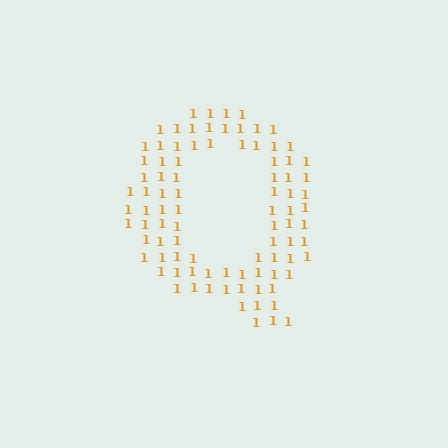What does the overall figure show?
The overall figure shows the letter Q.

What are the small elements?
The small elements are digit 1's.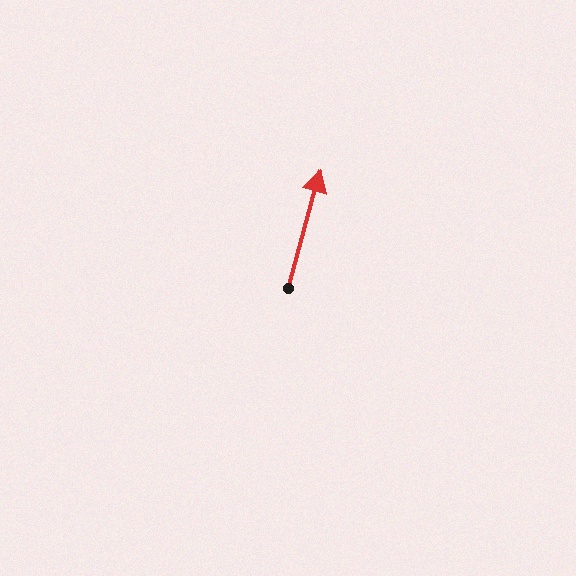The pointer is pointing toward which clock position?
Roughly 1 o'clock.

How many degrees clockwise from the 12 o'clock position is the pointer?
Approximately 15 degrees.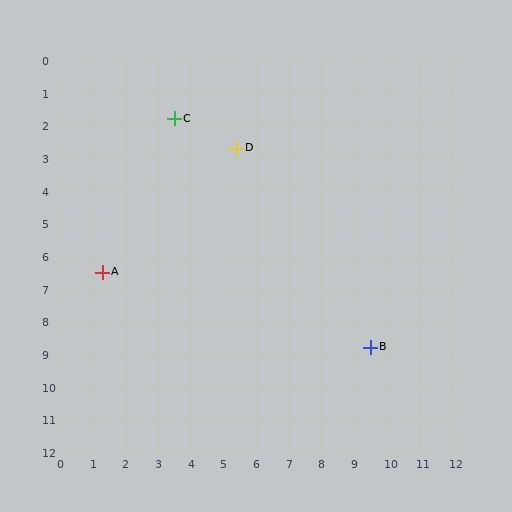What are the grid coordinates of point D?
Point D is at approximately (5.4, 2.7).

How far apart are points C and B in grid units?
Points C and B are about 9.2 grid units apart.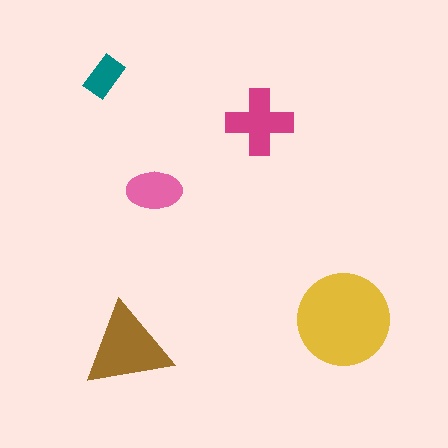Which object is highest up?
The teal rectangle is topmost.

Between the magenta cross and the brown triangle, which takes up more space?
The brown triangle.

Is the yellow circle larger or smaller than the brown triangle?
Larger.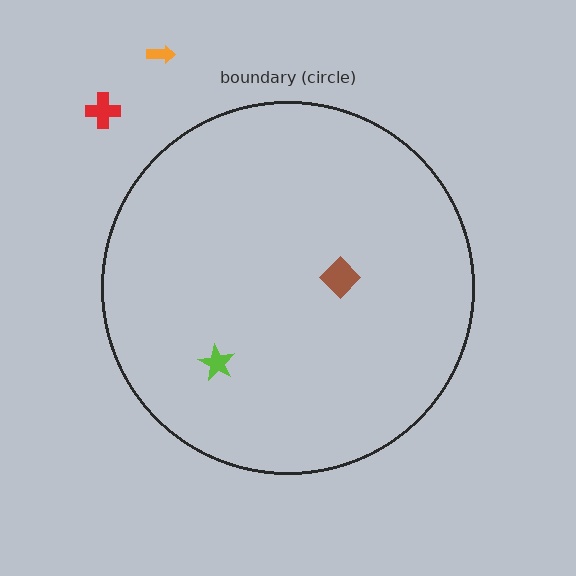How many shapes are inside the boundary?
2 inside, 2 outside.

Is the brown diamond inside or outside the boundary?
Inside.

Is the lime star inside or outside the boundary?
Inside.